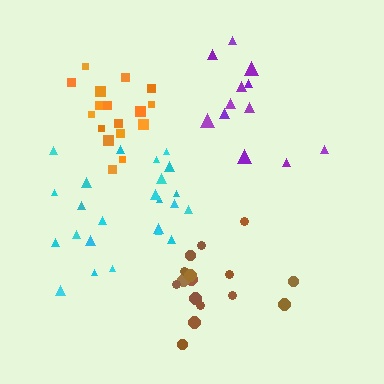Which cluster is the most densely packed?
Orange.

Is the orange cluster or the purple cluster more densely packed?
Orange.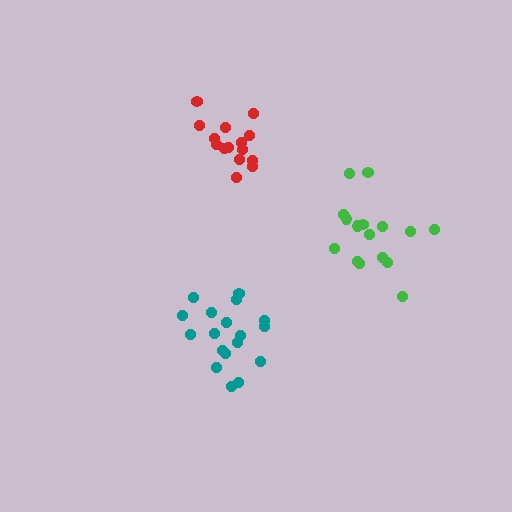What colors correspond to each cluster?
The clusters are colored: red, teal, green.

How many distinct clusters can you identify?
There are 3 distinct clusters.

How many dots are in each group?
Group 1: 15 dots, Group 2: 18 dots, Group 3: 16 dots (49 total).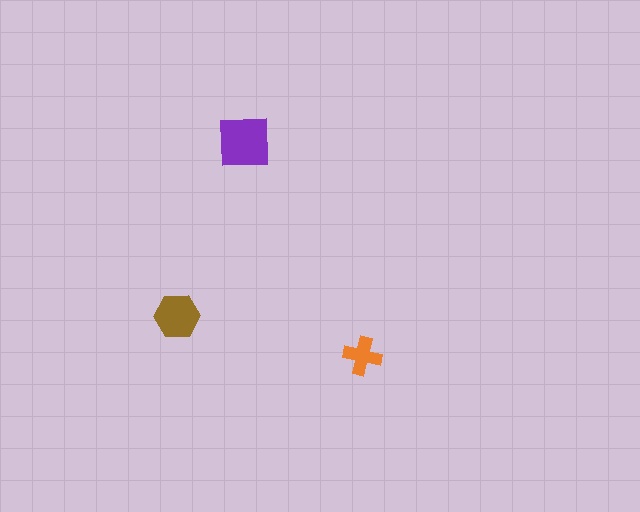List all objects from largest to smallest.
The purple square, the brown hexagon, the orange cross.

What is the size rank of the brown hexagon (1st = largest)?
2nd.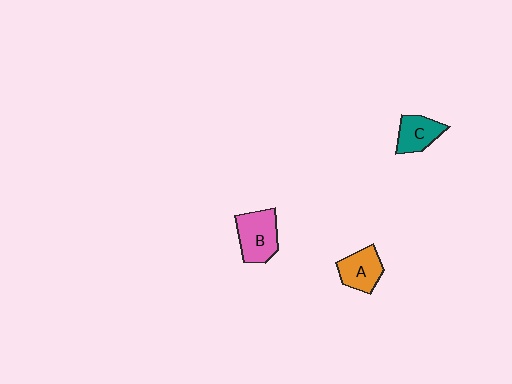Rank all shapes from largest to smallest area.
From largest to smallest: B (pink), A (orange), C (teal).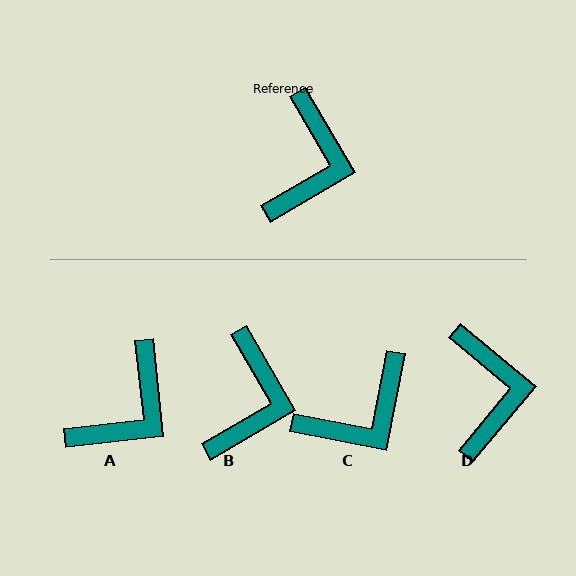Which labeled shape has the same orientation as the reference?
B.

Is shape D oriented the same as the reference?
No, it is off by about 20 degrees.